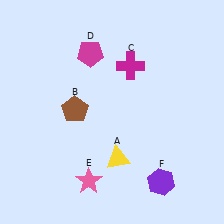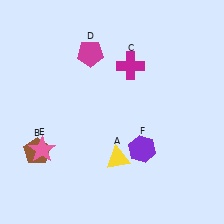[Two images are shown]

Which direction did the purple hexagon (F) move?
The purple hexagon (F) moved up.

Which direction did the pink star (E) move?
The pink star (E) moved left.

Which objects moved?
The objects that moved are: the brown pentagon (B), the pink star (E), the purple hexagon (F).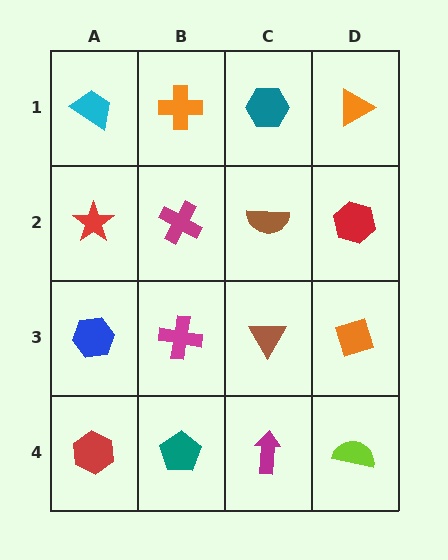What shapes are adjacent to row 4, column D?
An orange diamond (row 3, column D), a magenta arrow (row 4, column C).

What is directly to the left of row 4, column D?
A magenta arrow.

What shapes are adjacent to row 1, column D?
A red hexagon (row 2, column D), a teal hexagon (row 1, column C).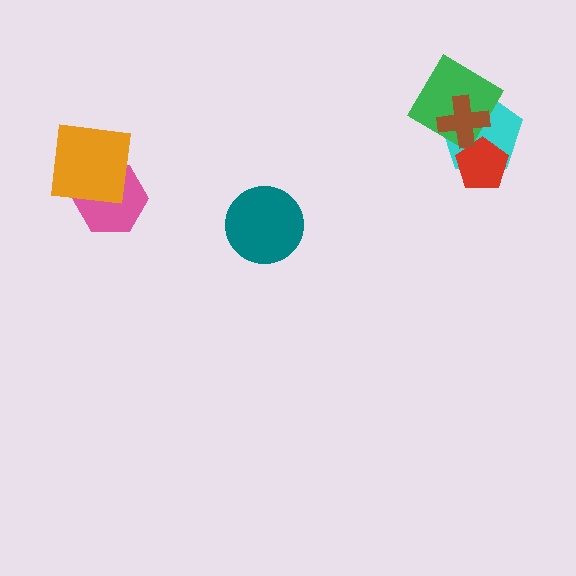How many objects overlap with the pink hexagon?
1 object overlaps with the pink hexagon.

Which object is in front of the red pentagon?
The brown cross is in front of the red pentagon.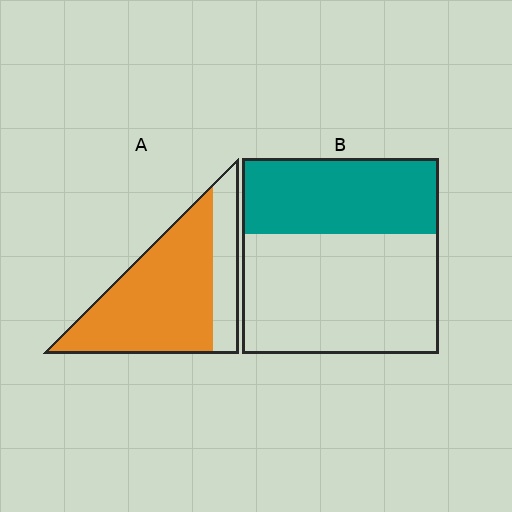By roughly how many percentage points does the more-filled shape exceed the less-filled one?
By roughly 35 percentage points (A over B).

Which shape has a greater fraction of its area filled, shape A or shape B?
Shape A.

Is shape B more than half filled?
No.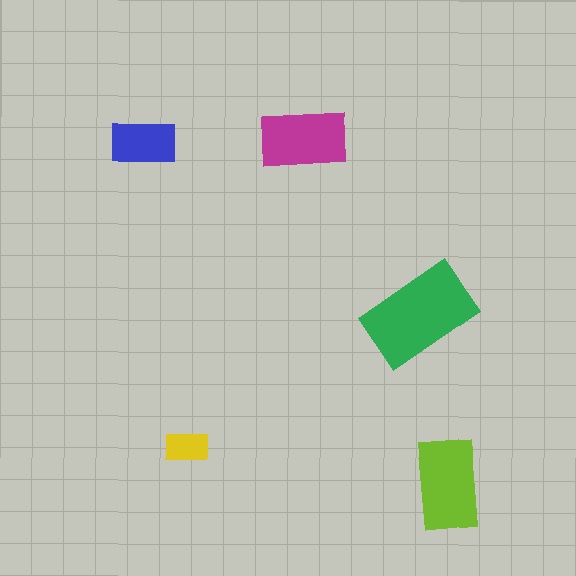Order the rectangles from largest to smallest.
the green one, the lime one, the magenta one, the blue one, the yellow one.